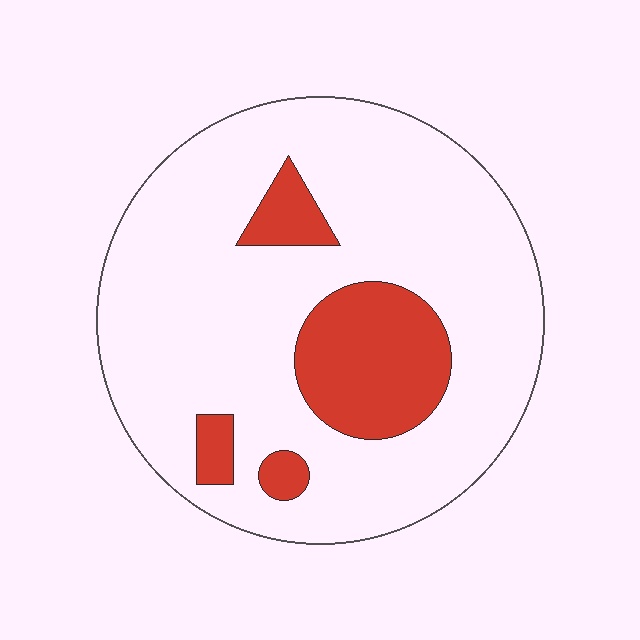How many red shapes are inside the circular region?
4.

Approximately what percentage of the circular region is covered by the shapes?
Approximately 20%.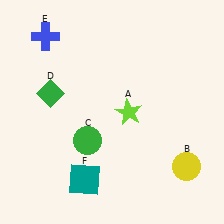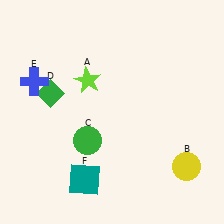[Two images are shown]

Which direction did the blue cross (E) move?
The blue cross (E) moved down.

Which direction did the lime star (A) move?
The lime star (A) moved left.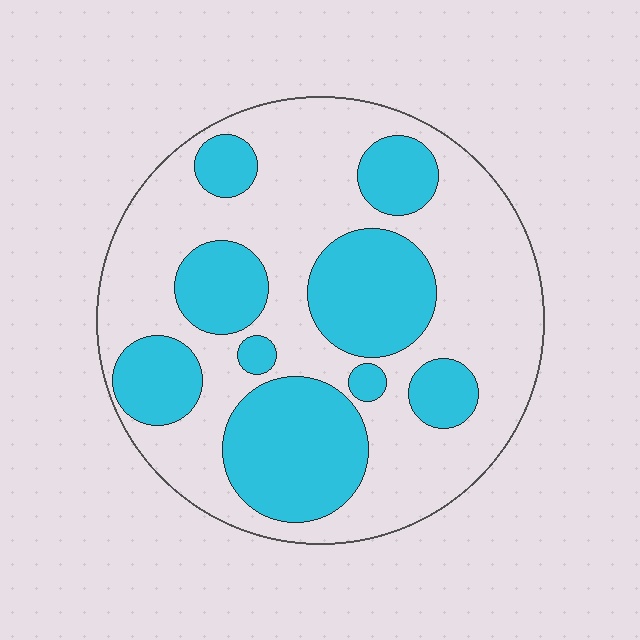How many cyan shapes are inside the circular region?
9.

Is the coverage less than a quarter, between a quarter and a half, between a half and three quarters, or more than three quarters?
Between a quarter and a half.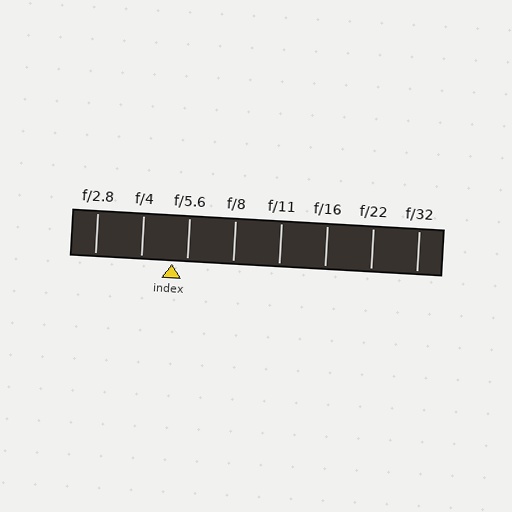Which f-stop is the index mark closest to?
The index mark is closest to f/5.6.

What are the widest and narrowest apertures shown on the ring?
The widest aperture shown is f/2.8 and the narrowest is f/32.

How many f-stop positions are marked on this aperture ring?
There are 8 f-stop positions marked.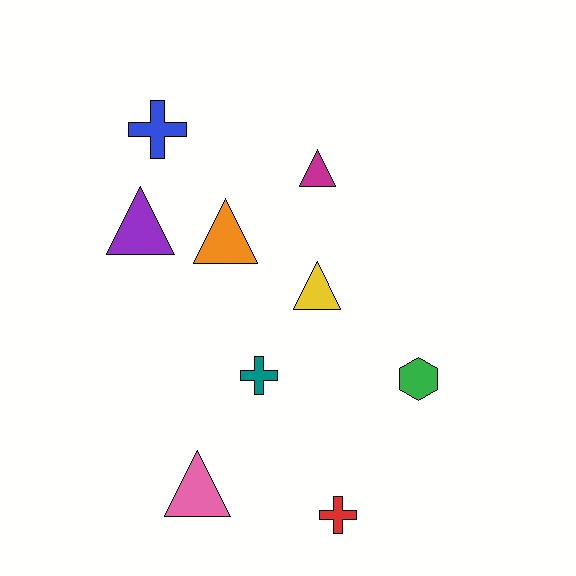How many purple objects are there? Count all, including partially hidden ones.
There is 1 purple object.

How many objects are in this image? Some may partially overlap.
There are 9 objects.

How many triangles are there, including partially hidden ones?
There are 5 triangles.